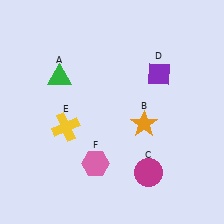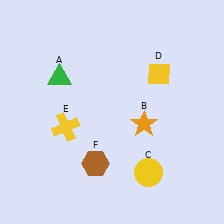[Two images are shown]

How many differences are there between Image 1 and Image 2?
There are 3 differences between the two images.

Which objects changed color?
C changed from magenta to yellow. D changed from purple to yellow. F changed from pink to brown.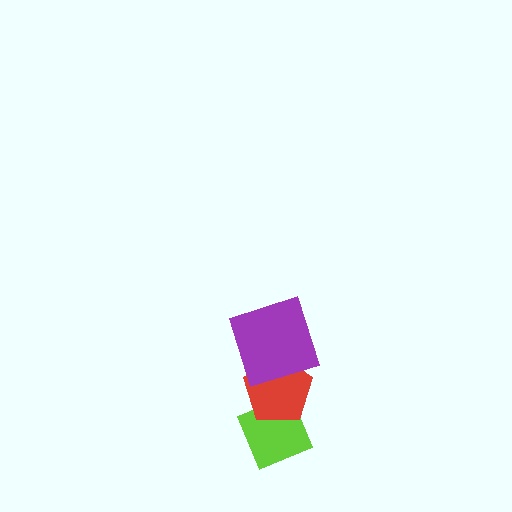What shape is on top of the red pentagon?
The purple square is on top of the red pentagon.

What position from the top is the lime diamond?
The lime diamond is 3rd from the top.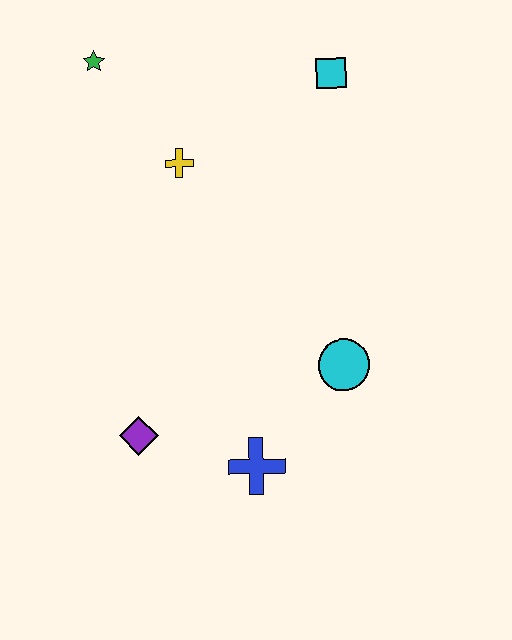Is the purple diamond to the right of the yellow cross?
No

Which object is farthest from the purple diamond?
The cyan square is farthest from the purple diamond.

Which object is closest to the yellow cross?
The green star is closest to the yellow cross.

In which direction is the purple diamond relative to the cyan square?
The purple diamond is below the cyan square.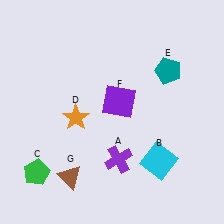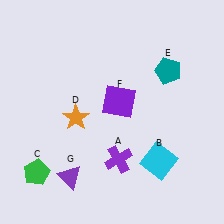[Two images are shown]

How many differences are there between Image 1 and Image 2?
There is 1 difference between the two images.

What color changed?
The triangle (G) changed from brown in Image 1 to purple in Image 2.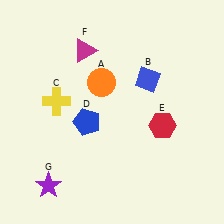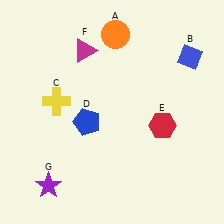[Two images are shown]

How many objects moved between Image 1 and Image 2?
2 objects moved between the two images.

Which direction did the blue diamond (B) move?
The blue diamond (B) moved right.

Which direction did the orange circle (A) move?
The orange circle (A) moved up.